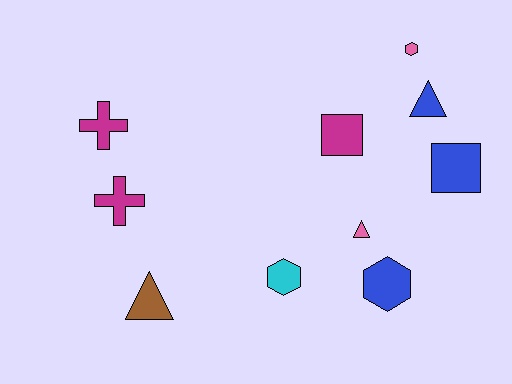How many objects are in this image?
There are 10 objects.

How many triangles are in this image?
There are 3 triangles.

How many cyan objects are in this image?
There is 1 cyan object.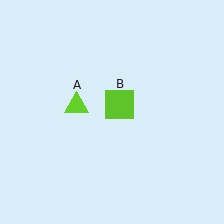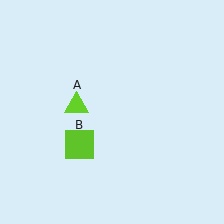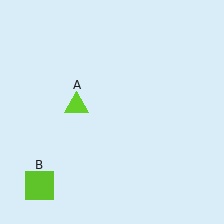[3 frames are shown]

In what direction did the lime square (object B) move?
The lime square (object B) moved down and to the left.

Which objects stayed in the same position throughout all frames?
Lime triangle (object A) remained stationary.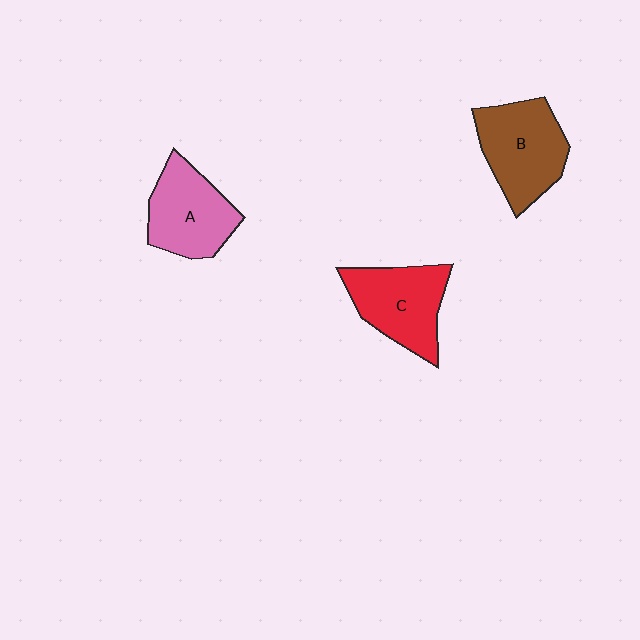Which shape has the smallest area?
Shape A (pink).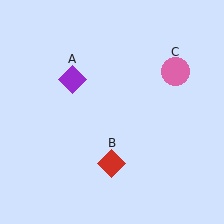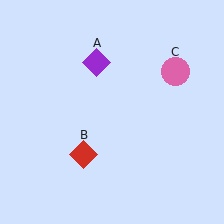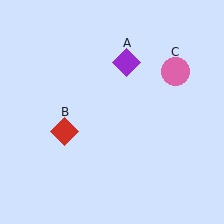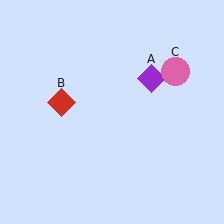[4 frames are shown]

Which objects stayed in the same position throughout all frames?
Pink circle (object C) remained stationary.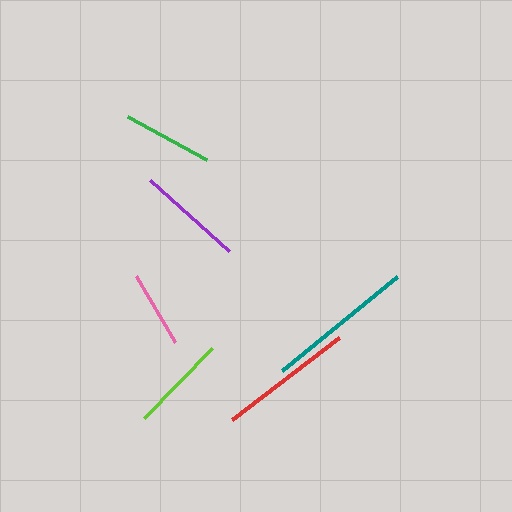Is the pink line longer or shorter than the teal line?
The teal line is longer than the pink line.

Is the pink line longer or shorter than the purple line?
The purple line is longer than the pink line.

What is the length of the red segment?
The red segment is approximately 135 pixels long.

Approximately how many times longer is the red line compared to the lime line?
The red line is approximately 1.4 times the length of the lime line.